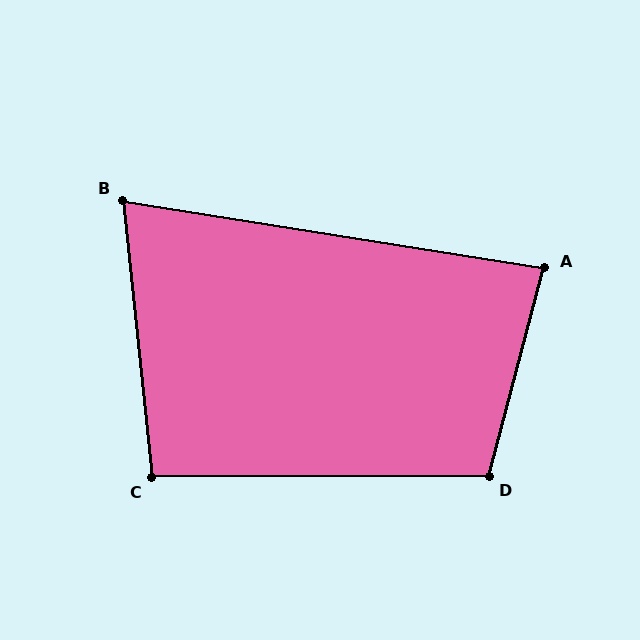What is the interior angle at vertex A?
Approximately 84 degrees (acute).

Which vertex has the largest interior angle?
D, at approximately 105 degrees.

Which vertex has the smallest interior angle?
B, at approximately 75 degrees.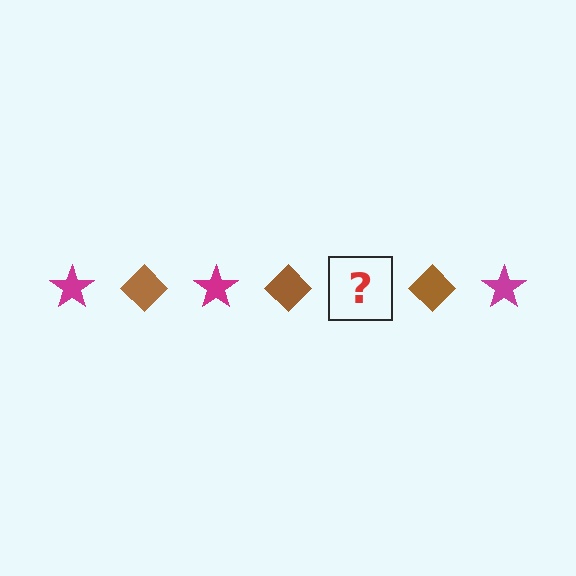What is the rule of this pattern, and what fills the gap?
The rule is that the pattern alternates between magenta star and brown diamond. The gap should be filled with a magenta star.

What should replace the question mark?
The question mark should be replaced with a magenta star.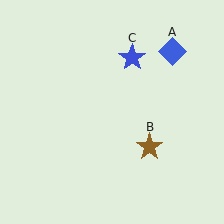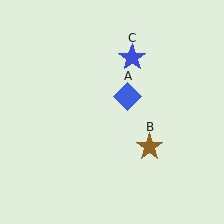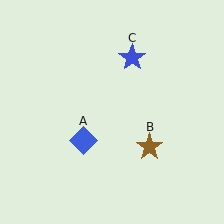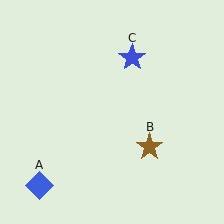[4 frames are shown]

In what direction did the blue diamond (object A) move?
The blue diamond (object A) moved down and to the left.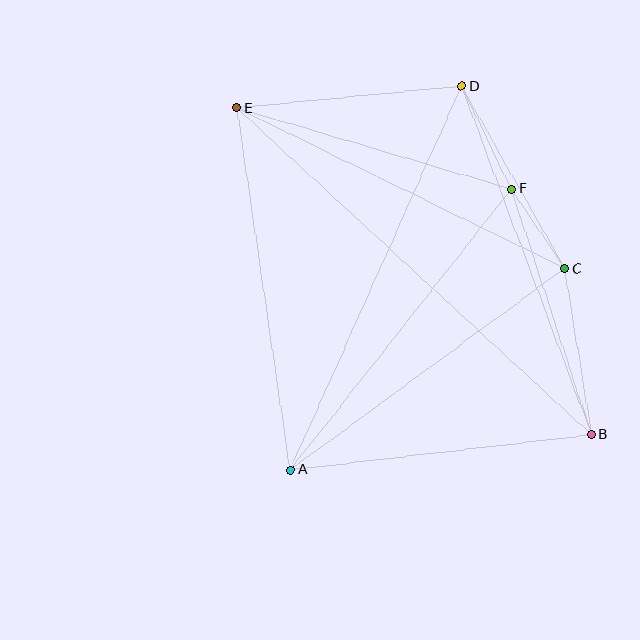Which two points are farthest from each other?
Points B and E are farthest from each other.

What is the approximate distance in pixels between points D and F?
The distance between D and F is approximately 114 pixels.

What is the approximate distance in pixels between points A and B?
The distance between A and B is approximately 303 pixels.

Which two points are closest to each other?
Points C and F are closest to each other.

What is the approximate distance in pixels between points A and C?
The distance between A and C is approximately 341 pixels.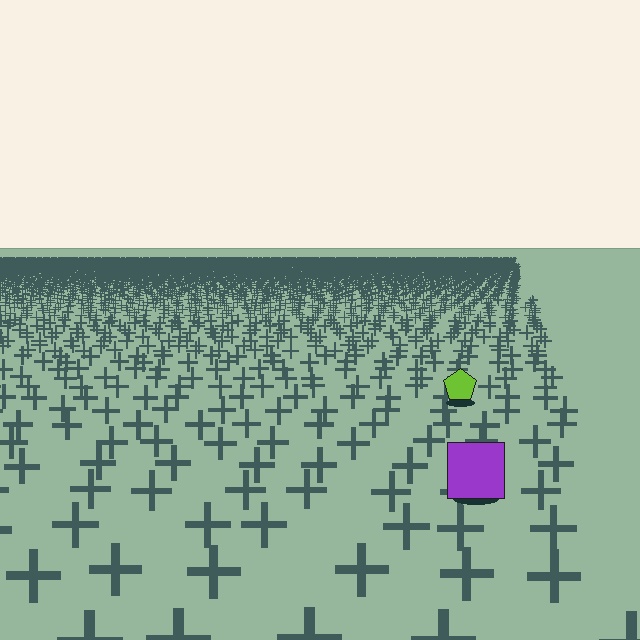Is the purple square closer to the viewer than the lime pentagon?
Yes. The purple square is closer — you can tell from the texture gradient: the ground texture is coarser near it.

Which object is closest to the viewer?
The purple square is closest. The texture marks near it are larger and more spread out.